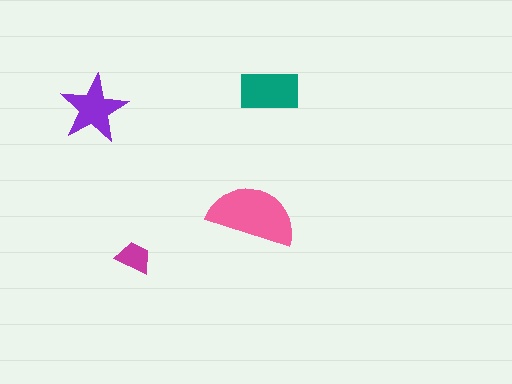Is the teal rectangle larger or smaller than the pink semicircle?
Smaller.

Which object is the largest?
The pink semicircle.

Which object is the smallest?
The magenta trapezoid.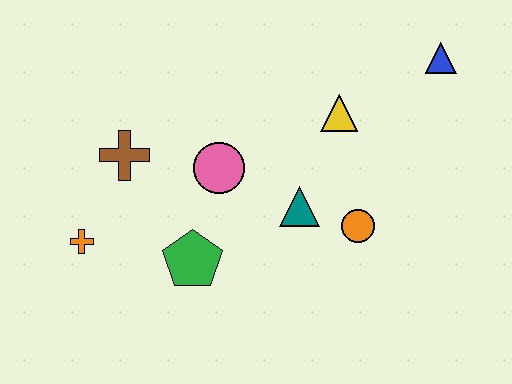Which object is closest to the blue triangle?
The yellow triangle is closest to the blue triangle.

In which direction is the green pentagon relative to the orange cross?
The green pentagon is to the right of the orange cross.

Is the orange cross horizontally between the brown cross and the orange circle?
No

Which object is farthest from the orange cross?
The blue triangle is farthest from the orange cross.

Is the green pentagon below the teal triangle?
Yes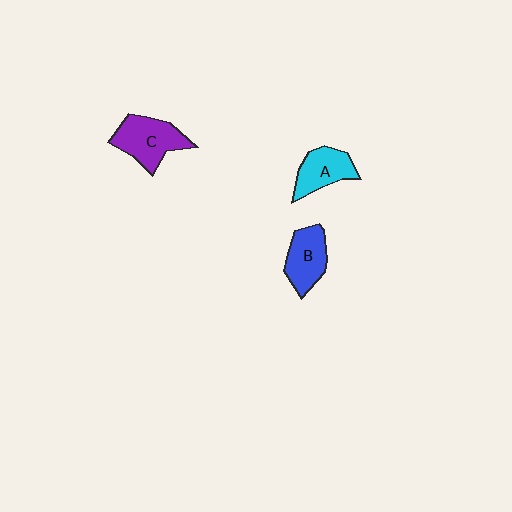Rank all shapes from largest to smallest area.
From largest to smallest: C (purple), B (blue), A (cyan).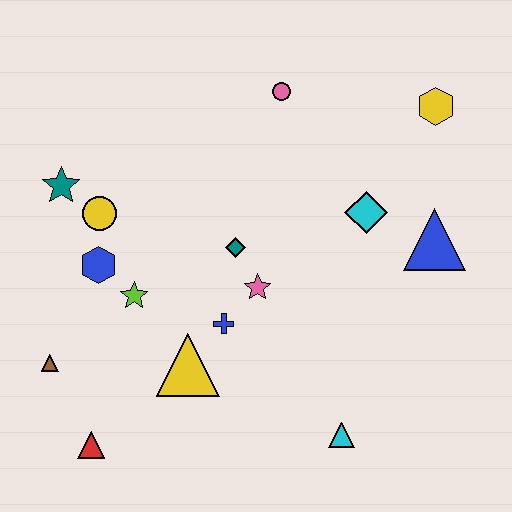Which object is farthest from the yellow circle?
The yellow hexagon is farthest from the yellow circle.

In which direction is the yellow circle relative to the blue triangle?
The yellow circle is to the left of the blue triangle.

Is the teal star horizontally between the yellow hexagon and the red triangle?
No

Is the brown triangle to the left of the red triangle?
Yes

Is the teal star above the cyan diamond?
Yes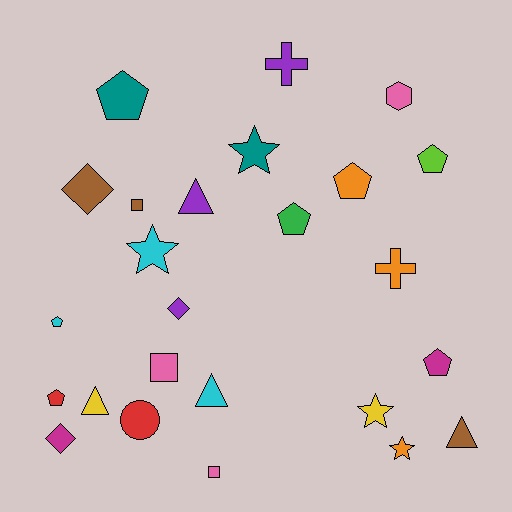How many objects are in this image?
There are 25 objects.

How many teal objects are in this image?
There are 2 teal objects.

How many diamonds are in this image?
There are 3 diamonds.